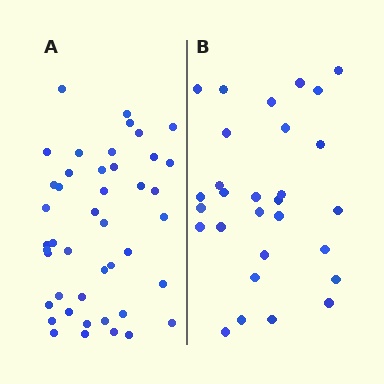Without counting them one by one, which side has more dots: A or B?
Region A (the left region) has more dots.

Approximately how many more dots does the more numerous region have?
Region A has approximately 15 more dots than region B.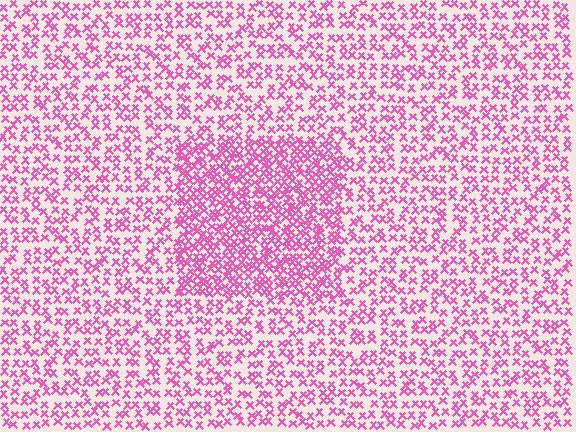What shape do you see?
I see a rectangle.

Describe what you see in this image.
The image contains small pink elements arranged at two different densities. A rectangle-shaped region is visible where the elements are more densely packed than the surrounding area.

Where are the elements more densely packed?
The elements are more densely packed inside the rectangle boundary.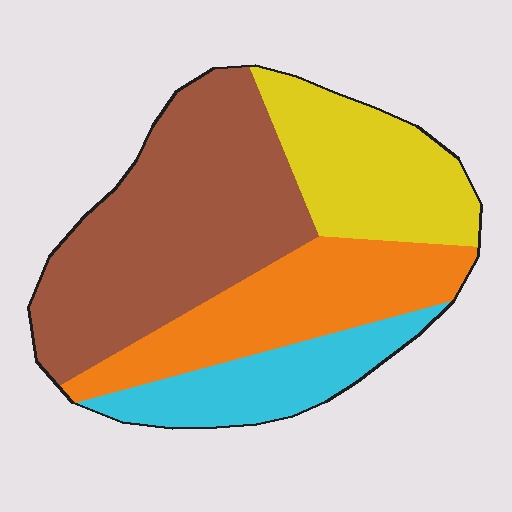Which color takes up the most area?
Brown, at roughly 40%.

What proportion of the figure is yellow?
Yellow takes up less than a quarter of the figure.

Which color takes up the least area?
Cyan, at roughly 15%.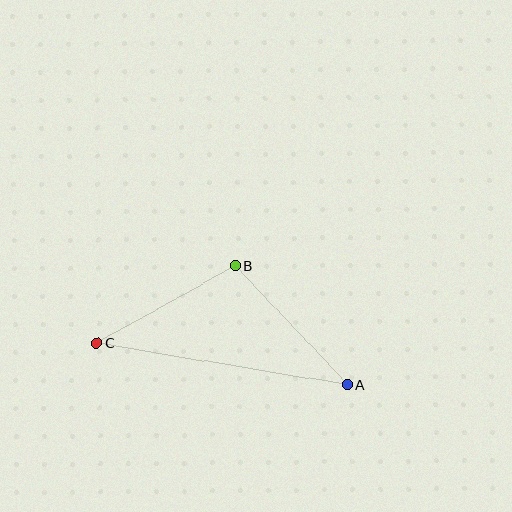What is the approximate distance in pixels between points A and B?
The distance between A and B is approximately 164 pixels.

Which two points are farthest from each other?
Points A and C are farthest from each other.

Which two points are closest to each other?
Points B and C are closest to each other.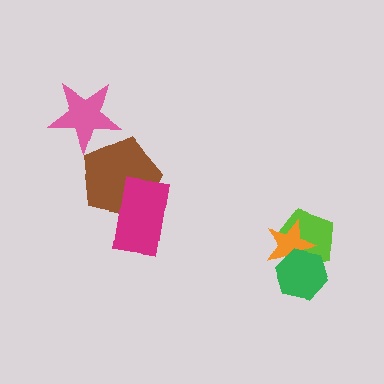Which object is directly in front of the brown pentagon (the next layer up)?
The pink star is directly in front of the brown pentagon.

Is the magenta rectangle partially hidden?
No, no other shape covers it.